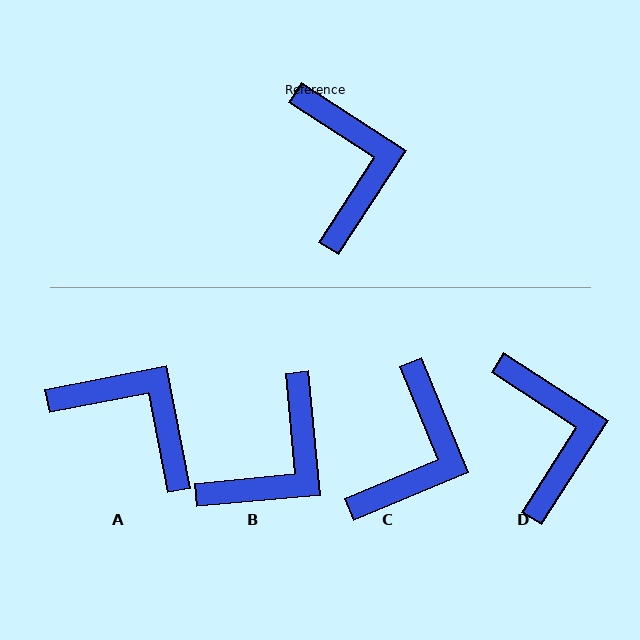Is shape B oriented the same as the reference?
No, it is off by about 52 degrees.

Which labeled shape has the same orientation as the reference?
D.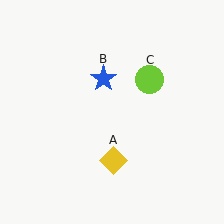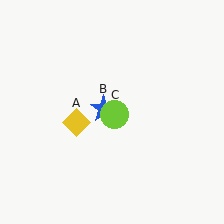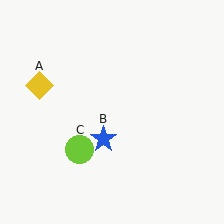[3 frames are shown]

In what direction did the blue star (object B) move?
The blue star (object B) moved down.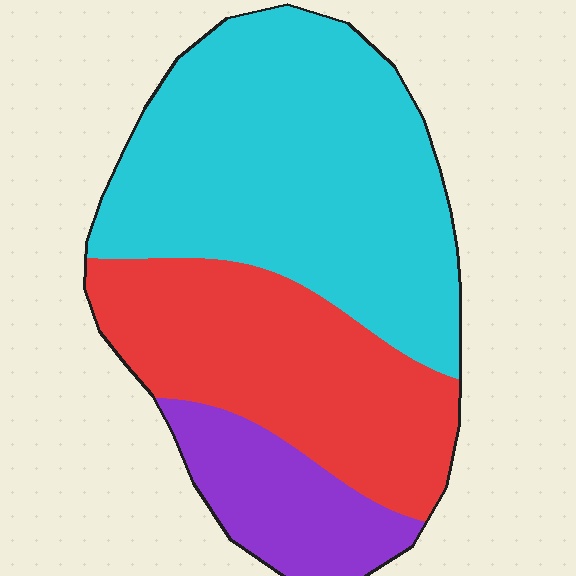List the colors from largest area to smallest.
From largest to smallest: cyan, red, purple.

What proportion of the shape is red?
Red covers roughly 35% of the shape.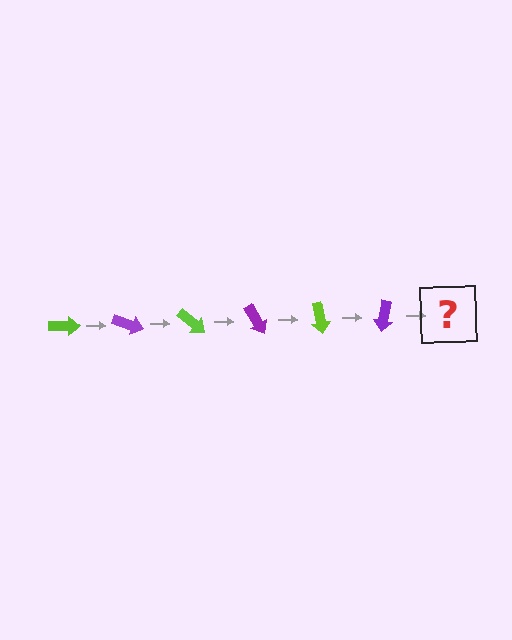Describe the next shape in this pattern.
It should be a lime arrow, rotated 120 degrees from the start.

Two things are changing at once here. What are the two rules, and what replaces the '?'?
The two rules are that it rotates 20 degrees each step and the color cycles through lime and purple. The '?' should be a lime arrow, rotated 120 degrees from the start.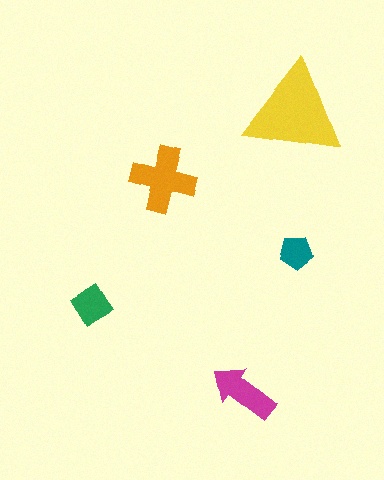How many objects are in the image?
There are 5 objects in the image.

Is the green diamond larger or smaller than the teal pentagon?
Larger.